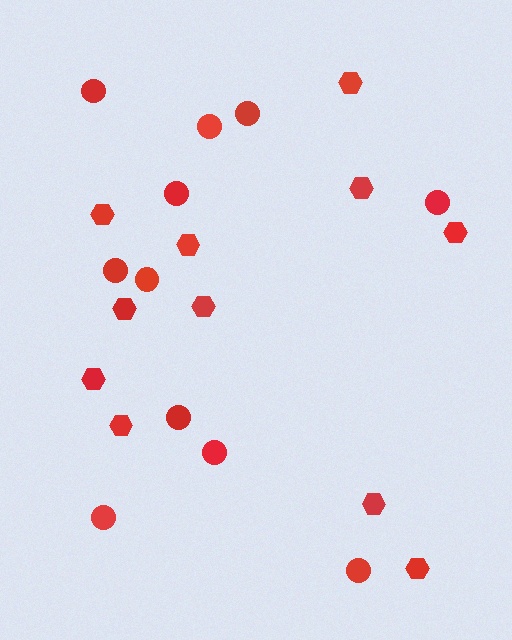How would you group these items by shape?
There are 2 groups: one group of hexagons (11) and one group of circles (11).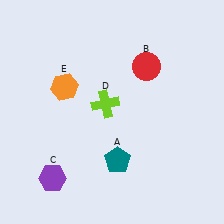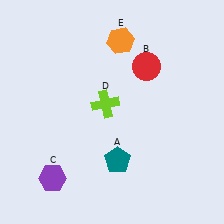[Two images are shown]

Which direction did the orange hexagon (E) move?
The orange hexagon (E) moved right.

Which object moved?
The orange hexagon (E) moved right.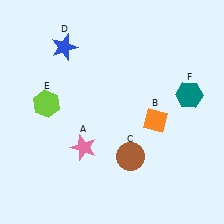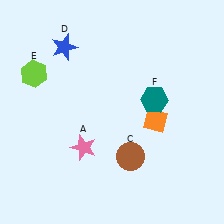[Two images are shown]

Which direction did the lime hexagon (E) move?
The lime hexagon (E) moved up.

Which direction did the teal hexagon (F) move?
The teal hexagon (F) moved left.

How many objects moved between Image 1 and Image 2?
2 objects moved between the two images.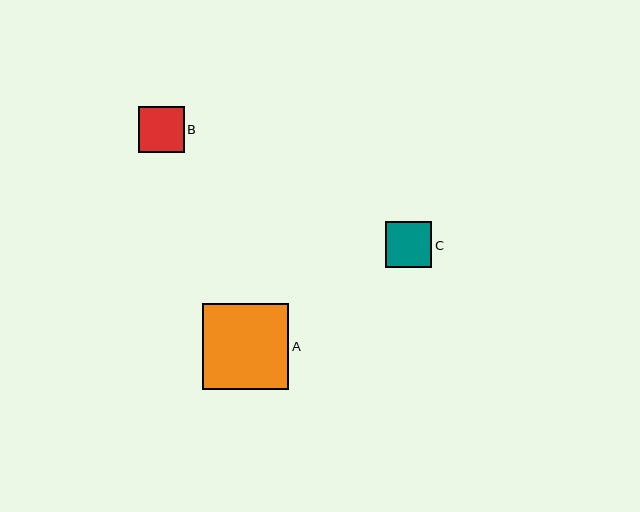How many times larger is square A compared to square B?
Square A is approximately 1.9 times the size of square B.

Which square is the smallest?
Square B is the smallest with a size of approximately 46 pixels.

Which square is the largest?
Square A is the largest with a size of approximately 87 pixels.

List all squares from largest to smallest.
From largest to smallest: A, C, B.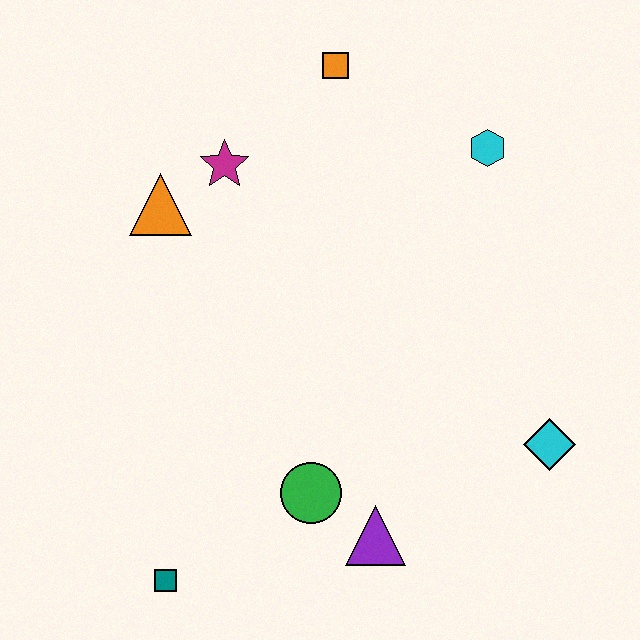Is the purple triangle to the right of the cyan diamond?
No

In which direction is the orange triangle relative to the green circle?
The orange triangle is above the green circle.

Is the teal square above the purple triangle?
No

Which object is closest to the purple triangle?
The green circle is closest to the purple triangle.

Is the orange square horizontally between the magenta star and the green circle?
No